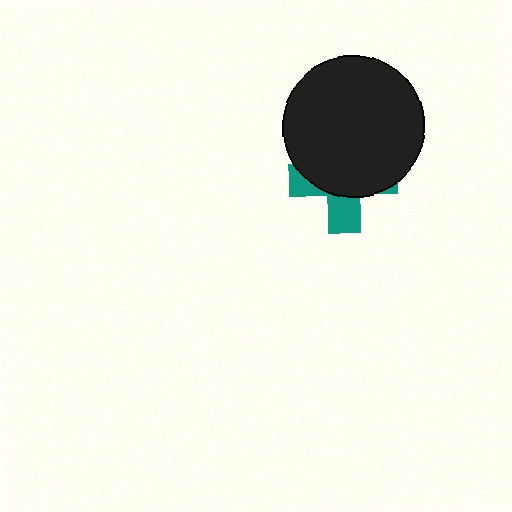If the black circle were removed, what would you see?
You would see the complete teal cross.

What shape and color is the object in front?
The object in front is a black circle.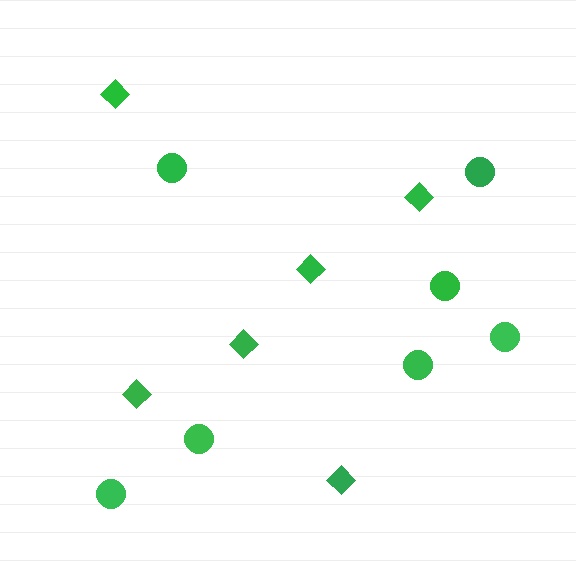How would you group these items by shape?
There are 2 groups: one group of circles (7) and one group of diamonds (6).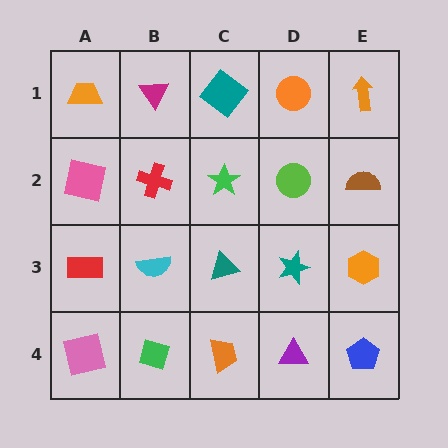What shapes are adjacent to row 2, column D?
An orange circle (row 1, column D), a teal star (row 3, column D), a green star (row 2, column C), a brown semicircle (row 2, column E).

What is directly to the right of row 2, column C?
A lime circle.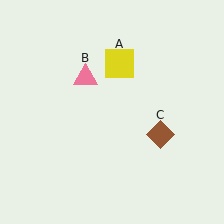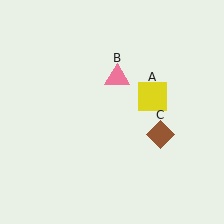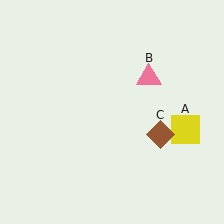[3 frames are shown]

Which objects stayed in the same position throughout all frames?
Brown diamond (object C) remained stationary.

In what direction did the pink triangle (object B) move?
The pink triangle (object B) moved right.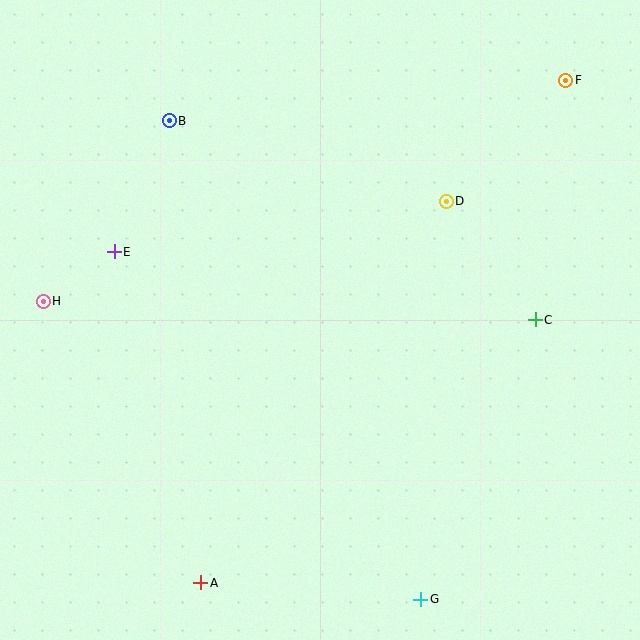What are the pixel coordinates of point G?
Point G is at (421, 599).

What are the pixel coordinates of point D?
Point D is at (446, 201).